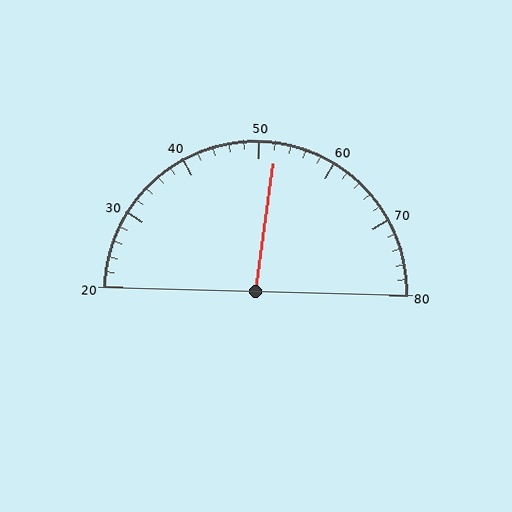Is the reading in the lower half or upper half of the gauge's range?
The reading is in the upper half of the range (20 to 80).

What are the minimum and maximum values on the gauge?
The gauge ranges from 20 to 80.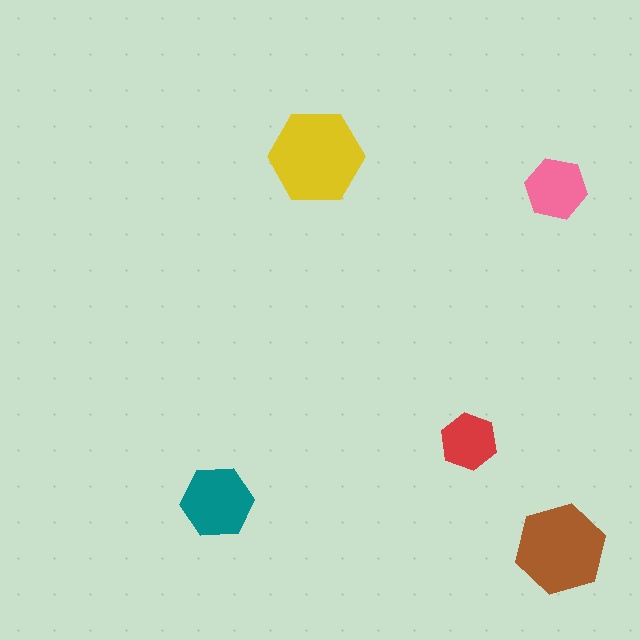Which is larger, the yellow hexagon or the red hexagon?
The yellow one.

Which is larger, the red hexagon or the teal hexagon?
The teal one.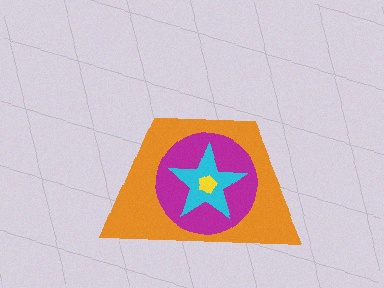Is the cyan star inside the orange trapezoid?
Yes.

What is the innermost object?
The yellow pentagon.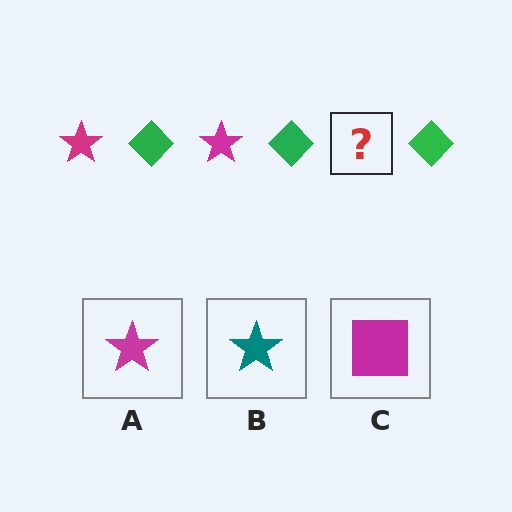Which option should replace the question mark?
Option A.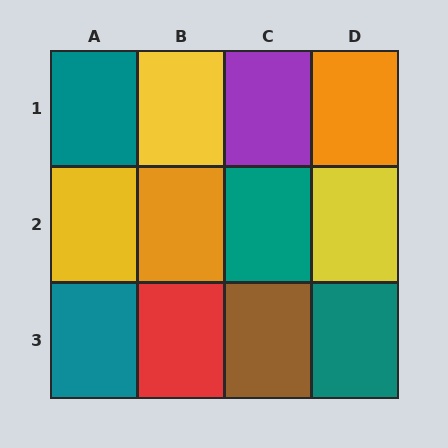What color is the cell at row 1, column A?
Teal.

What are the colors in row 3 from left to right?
Teal, red, brown, teal.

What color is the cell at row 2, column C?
Teal.